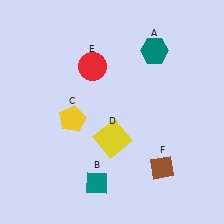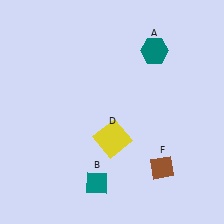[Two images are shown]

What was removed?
The red circle (E), the yellow pentagon (C) were removed in Image 2.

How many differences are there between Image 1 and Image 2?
There are 2 differences between the two images.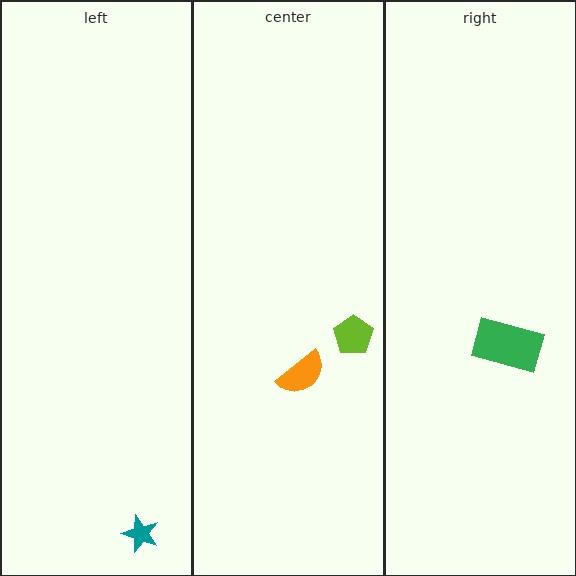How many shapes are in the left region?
1.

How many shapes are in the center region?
2.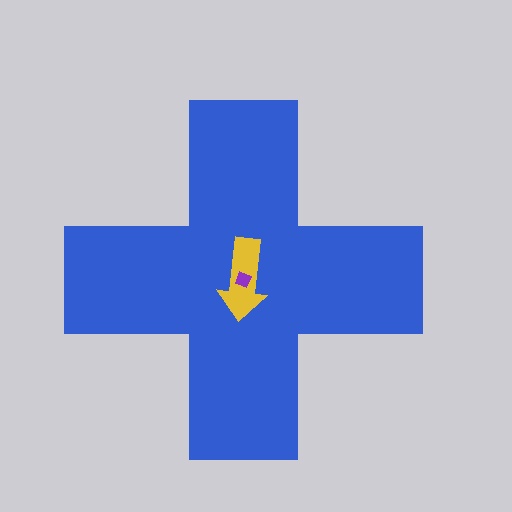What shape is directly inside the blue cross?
The yellow arrow.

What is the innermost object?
The purple square.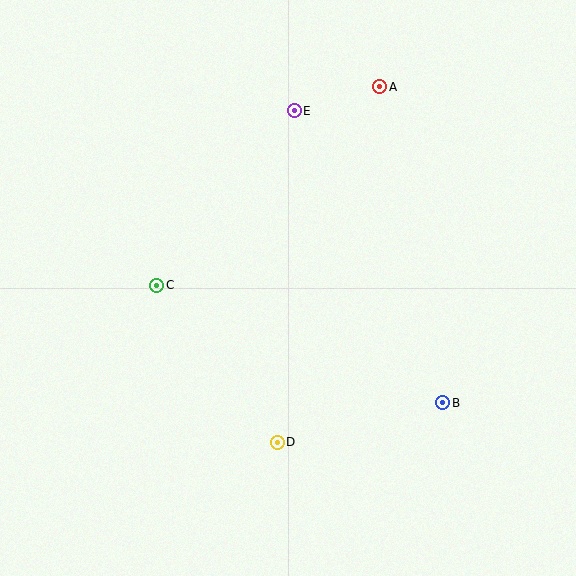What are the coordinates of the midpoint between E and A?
The midpoint between E and A is at (337, 99).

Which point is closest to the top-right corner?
Point A is closest to the top-right corner.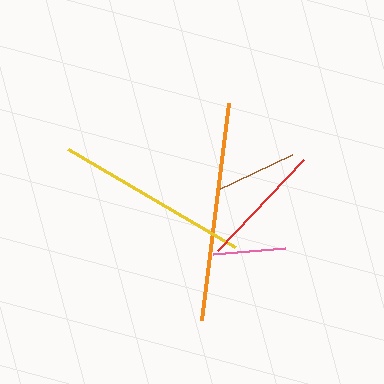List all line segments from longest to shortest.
From longest to shortest: orange, yellow, red, brown, pink.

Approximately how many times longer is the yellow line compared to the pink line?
The yellow line is approximately 2.7 times the length of the pink line.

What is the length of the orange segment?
The orange segment is approximately 218 pixels long.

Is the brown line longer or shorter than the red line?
The red line is longer than the brown line.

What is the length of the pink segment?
The pink segment is approximately 72 pixels long.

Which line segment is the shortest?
The pink line is the shortest at approximately 72 pixels.